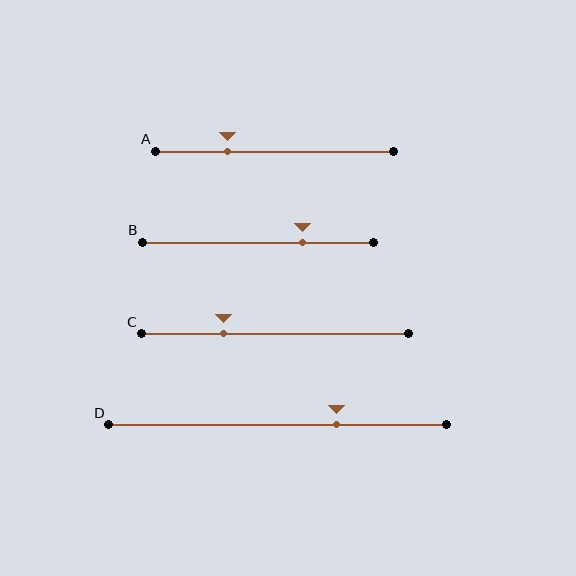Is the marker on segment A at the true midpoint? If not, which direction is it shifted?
No, the marker on segment A is shifted to the left by about 20% of the segment length.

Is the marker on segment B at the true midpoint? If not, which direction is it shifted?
No, the marker on segment B is shifted to the right by about 19% of the segment length.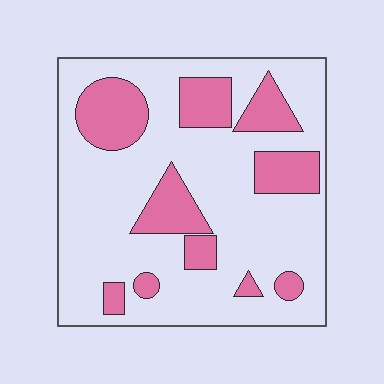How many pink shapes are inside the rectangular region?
10.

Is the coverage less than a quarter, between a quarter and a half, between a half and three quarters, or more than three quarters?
Between a quarter and a half.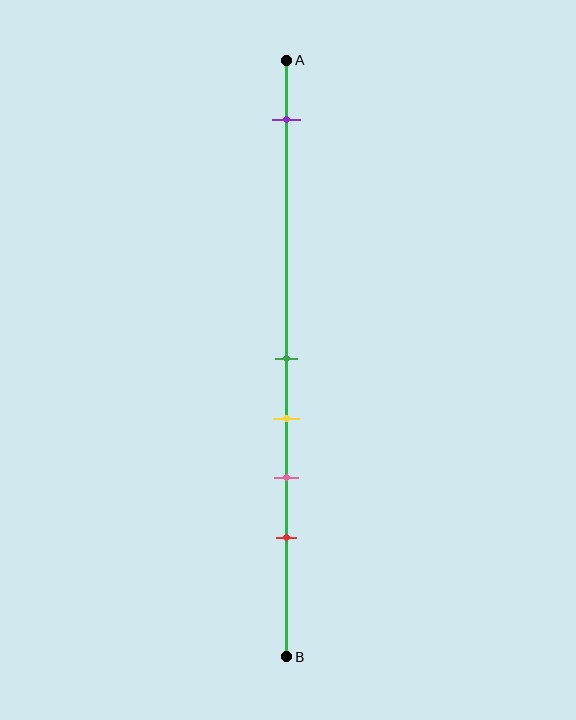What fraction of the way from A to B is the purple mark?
The purple mark is approximately 10% (0.1) of the way from A to B.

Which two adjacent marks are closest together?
The green and yellow marks are the closest adjacent pair.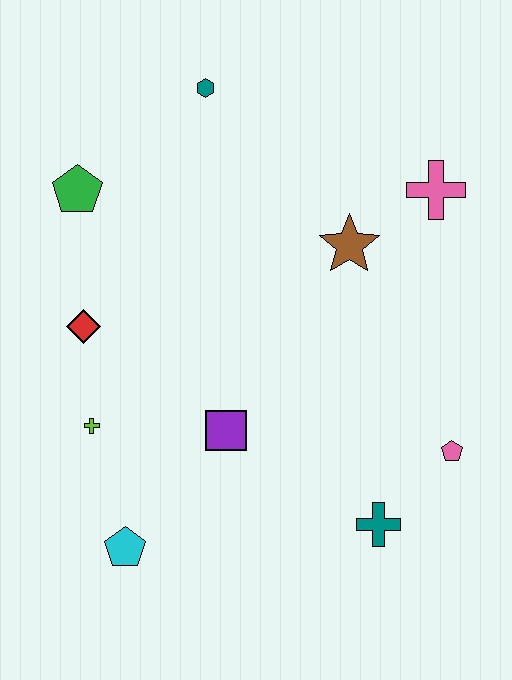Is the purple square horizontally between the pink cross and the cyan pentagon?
Yes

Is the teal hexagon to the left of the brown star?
Yes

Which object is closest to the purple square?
The lime cross is closest to the purple square.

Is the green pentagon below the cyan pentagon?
No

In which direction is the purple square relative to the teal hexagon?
The purple square is below the teal hexagon.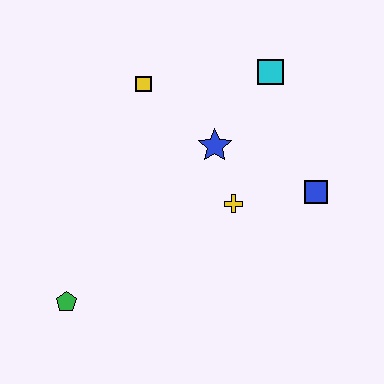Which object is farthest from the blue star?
The green pentagon is farthest from the blue star.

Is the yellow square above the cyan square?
No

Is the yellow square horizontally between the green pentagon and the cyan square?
Yes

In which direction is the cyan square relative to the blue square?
The cyan square is above the blue square.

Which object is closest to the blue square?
The yellow cross is closest to the blue square.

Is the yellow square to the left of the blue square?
Yes